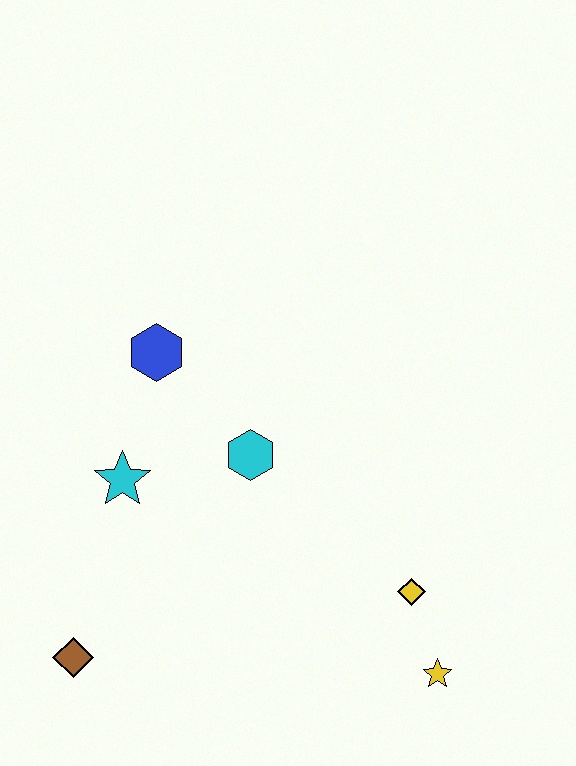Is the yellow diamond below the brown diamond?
No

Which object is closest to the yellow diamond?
The yellow star is closest to the yellow diamond.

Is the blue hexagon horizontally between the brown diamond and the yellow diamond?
Yes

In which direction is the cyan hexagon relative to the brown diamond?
The cyan hexagon is above the brown diamond.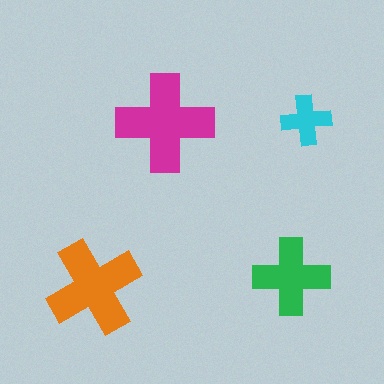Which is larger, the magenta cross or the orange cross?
The magenta one.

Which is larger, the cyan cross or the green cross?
The green one.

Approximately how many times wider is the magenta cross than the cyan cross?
About 2 times wider.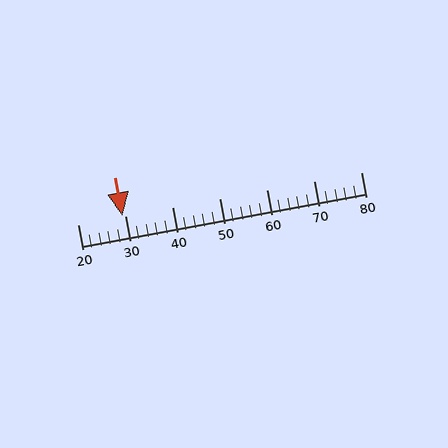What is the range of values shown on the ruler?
The ruler shows values from 20 to 80.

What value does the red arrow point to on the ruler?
The red arrow points to approximately 29.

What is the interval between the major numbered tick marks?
The major tick marks are spaced 10 units apart.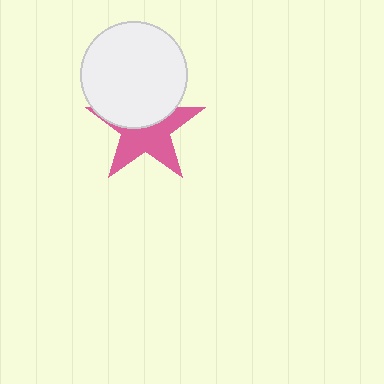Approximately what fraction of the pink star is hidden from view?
Roughly 42% of the pink star is hidden behind the white circle.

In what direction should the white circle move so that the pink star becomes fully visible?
The white circle should move up. That is the shortest direction to clear the overlap and leave the pink star fully visible.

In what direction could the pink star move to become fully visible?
The pink star could move down. That would shift it out from behind the white circle entirely.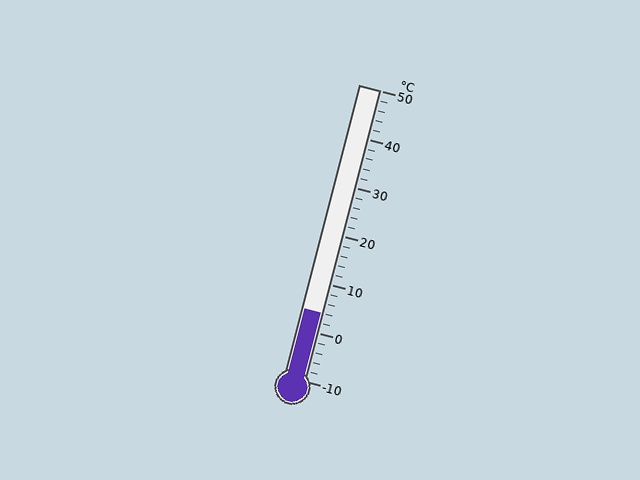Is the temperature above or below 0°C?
The temperature is above 0°C.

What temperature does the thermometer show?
The thermometer shows approximately 4°C.